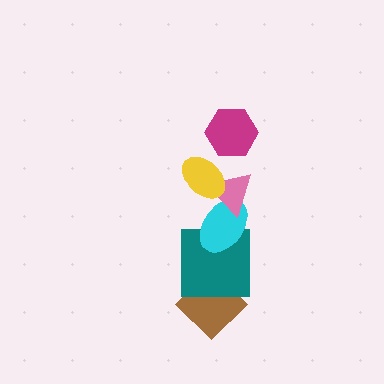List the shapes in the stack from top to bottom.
From top to bottom: the magenta hexagon, the yellow ellipse, the pink triangle, the cyan ellipse, the teal square, the brown diamond.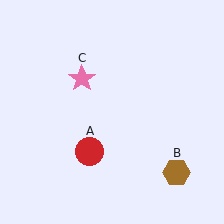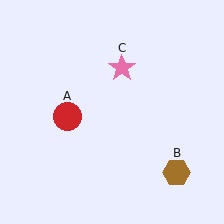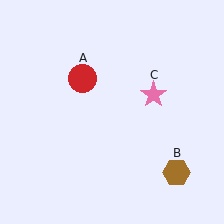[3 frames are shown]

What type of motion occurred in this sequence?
The red circle (object A), pink star (object C) rotated clockwise around the center of the scene.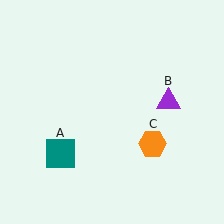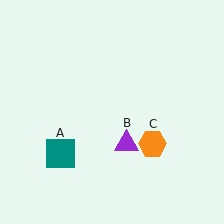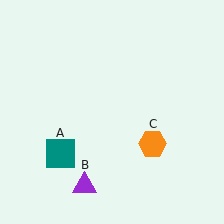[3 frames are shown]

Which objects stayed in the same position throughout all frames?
Teal square (object A) and orange hexagon (object C) remained stationary.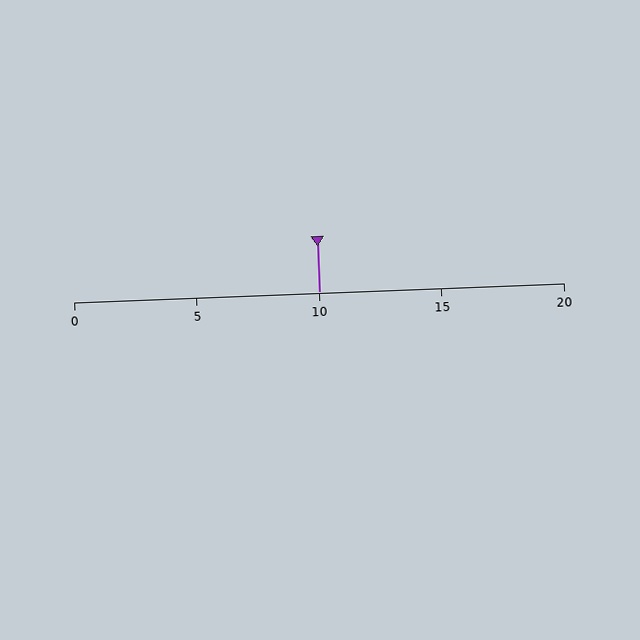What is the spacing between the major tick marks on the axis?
The major ticks are spaced 5 apart.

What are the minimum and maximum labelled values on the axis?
The axis runs from 0 to 20.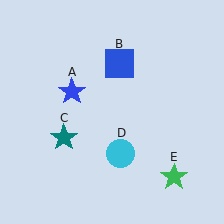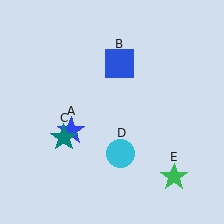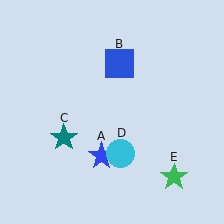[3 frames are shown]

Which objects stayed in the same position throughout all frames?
Blue square (object B) and teal star (object C) and cyan circle (object D) and green star (object E) remained stationary.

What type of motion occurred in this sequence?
The blue star (object A) rotated counterclockwise around the center of the scene.